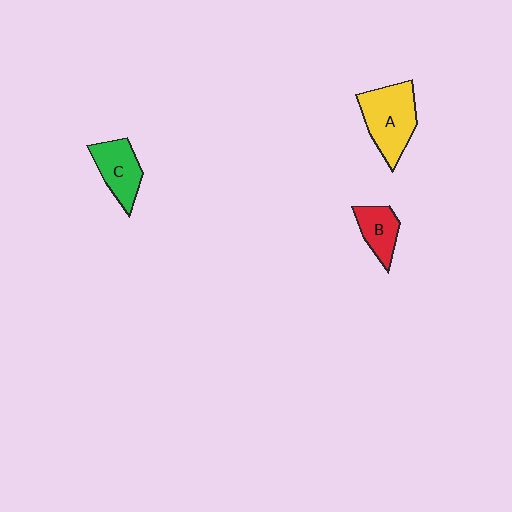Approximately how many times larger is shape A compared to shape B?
Approximately 1.8 times.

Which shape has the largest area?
Shape A (yellow).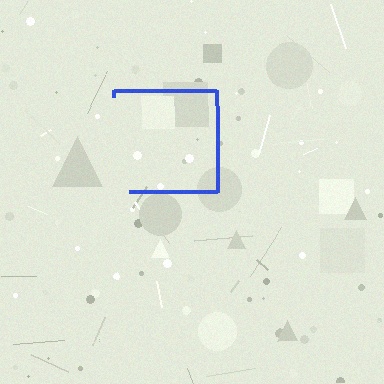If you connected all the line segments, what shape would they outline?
They would outline a square.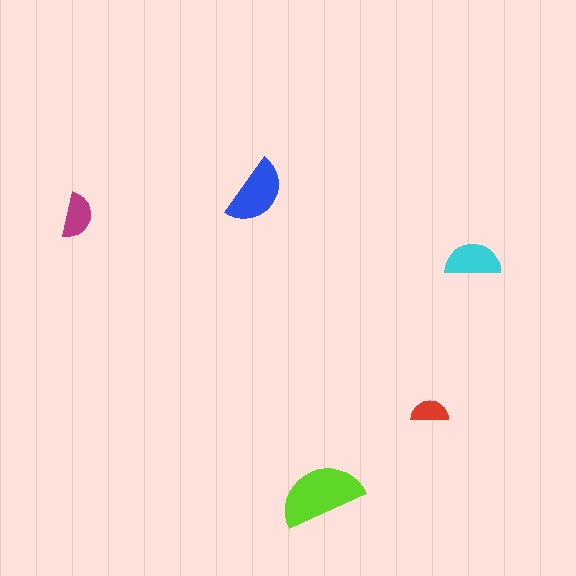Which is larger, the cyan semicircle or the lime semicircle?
The lime one.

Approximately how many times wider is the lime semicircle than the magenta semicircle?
About 2 times wider.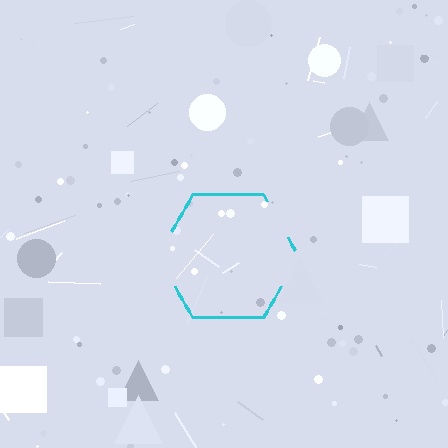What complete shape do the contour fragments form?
The contour fragments form a hexagon.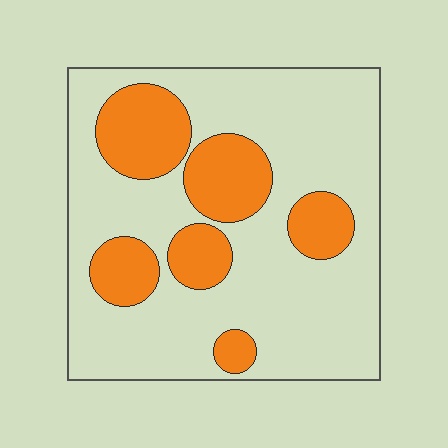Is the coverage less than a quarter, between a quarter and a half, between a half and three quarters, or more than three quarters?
Between a quarter and a half.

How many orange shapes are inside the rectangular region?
6.